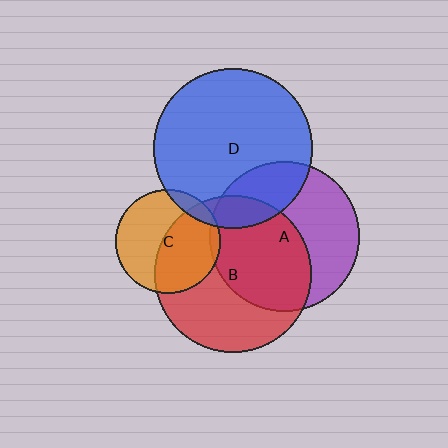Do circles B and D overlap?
Yes.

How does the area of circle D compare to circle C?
Approximately 2.3 times.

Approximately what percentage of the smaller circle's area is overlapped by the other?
Approximately 10%.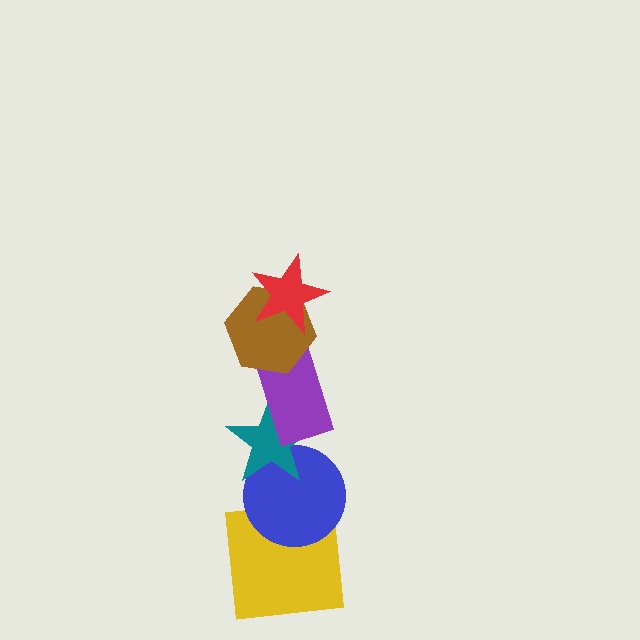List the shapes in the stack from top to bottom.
From top to bottom: the red star, the brown hexagon, the purple rectangle, the teal star, the blue circle, the yellow square.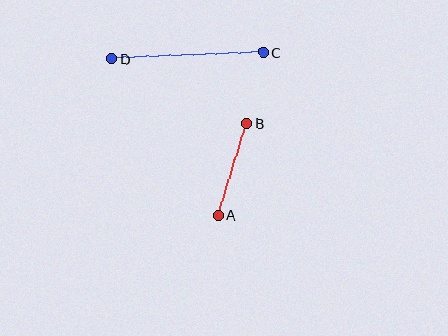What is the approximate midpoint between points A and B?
The midpoint is at approximately (232, 169) pixels.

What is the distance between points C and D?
The distance is approximately 152 pixels.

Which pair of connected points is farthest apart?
Points C and D are farthest apart.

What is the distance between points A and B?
The distance is approximately 96 pixels.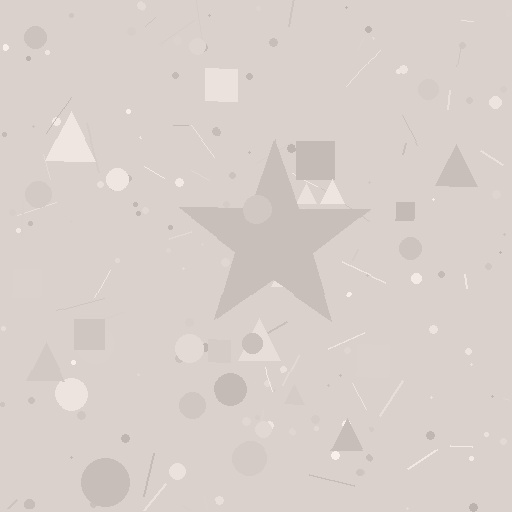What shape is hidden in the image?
A star is hidden in the image.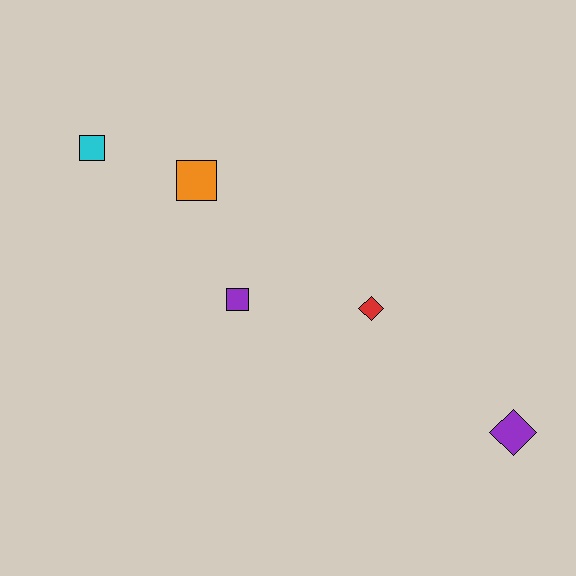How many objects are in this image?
There are 5 objects.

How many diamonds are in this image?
There are 2 diamonds.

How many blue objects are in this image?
There are no blue objects.